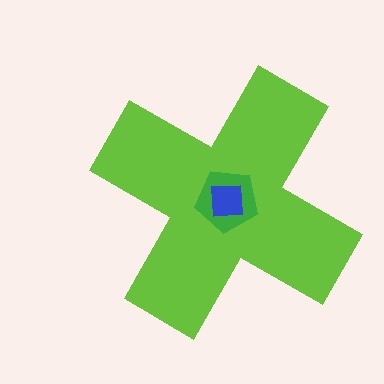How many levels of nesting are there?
3.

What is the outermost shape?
The lime cross.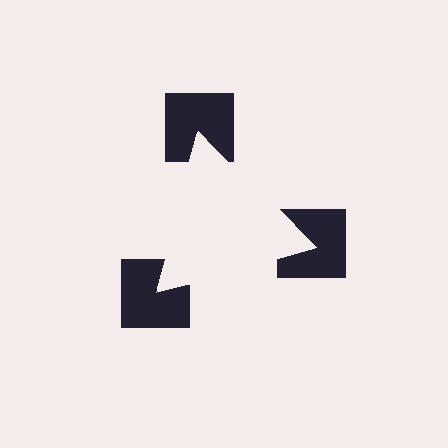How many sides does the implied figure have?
3 sides.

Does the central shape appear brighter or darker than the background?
It typically appears slightly brighter than the background, even though no actual brightness change is drawn.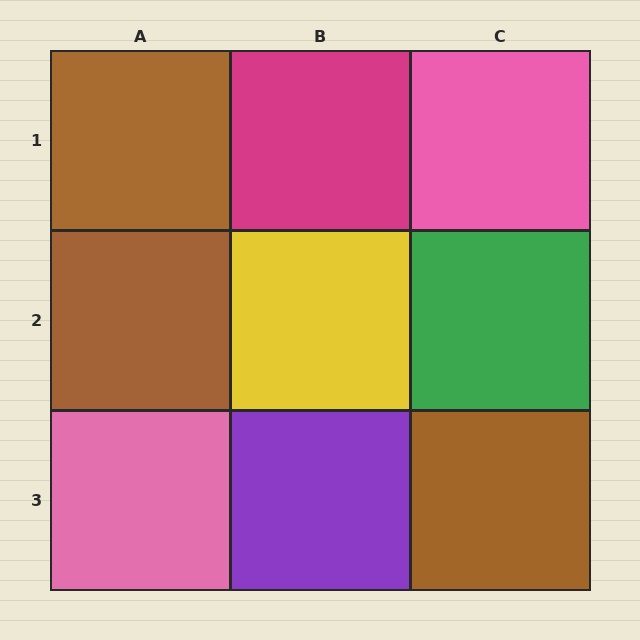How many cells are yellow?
1 cell is yellow.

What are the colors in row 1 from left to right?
Brown, magenta, pink.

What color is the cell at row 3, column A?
Pink.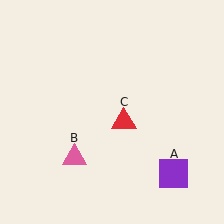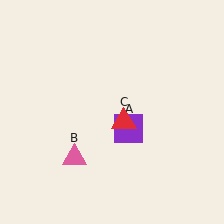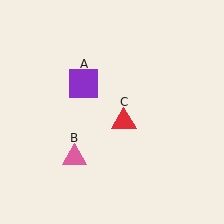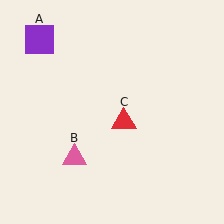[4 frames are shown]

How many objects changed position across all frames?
1 object changed position: purple square (object A).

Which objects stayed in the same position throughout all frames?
Pink triangle (object B) and red triangle (object C) remained stationary.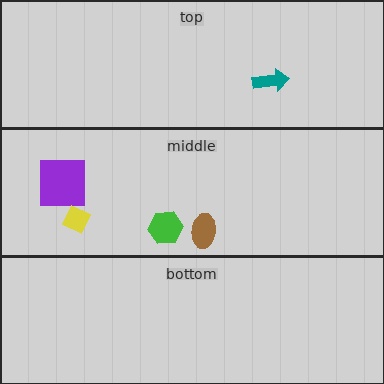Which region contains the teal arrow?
The top region.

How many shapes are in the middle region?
4.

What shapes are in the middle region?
The purple square, the yellow diamond, the brown ellipse, the green hexagon.